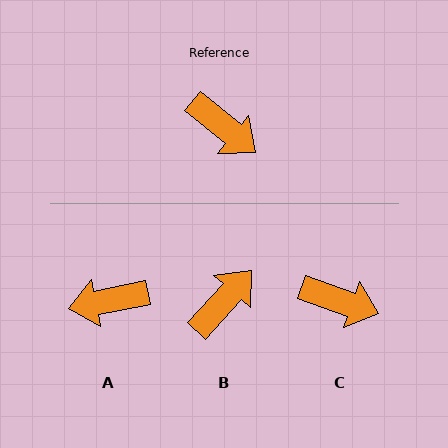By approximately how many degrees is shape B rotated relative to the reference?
Approximately 88 degrees counter-clockwise.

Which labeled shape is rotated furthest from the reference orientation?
A, about 129 degrees away.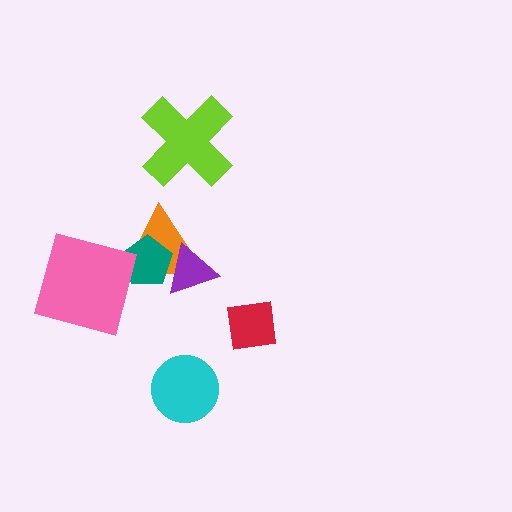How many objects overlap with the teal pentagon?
2 objects overlap with the teal pentagon.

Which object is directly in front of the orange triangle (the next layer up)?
The purple triangle is directly in front of the orange triangle.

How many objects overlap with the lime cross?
0 objects overlap with the lime cross.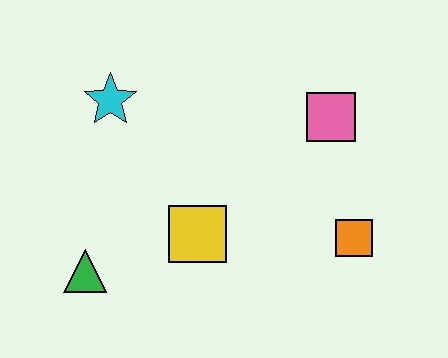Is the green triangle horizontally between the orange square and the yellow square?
No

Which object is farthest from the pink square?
The green triangle is farthest from the pink square.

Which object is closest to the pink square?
The orange square is closest to the pink square.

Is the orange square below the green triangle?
No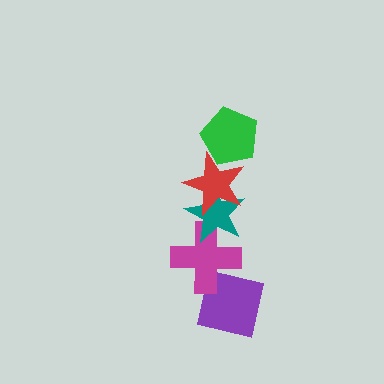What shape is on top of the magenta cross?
The teal star is on top of the magenta cross.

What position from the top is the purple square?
The purple square is 5th from the top.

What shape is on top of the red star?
The green pentagon is on top of the red star.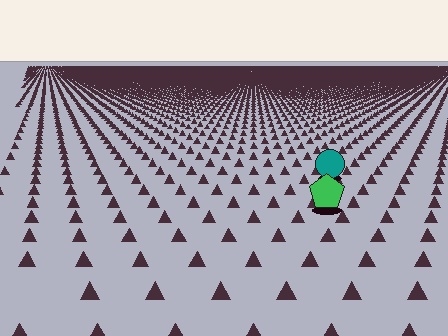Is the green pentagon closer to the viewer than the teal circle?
Yes. The green pentagon is closer — you can tell from the texture gradient: the ground texture is coarser near it.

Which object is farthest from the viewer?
The teal circle is farthest from the viewer. It appears smaller and the ground texture around it is denser.